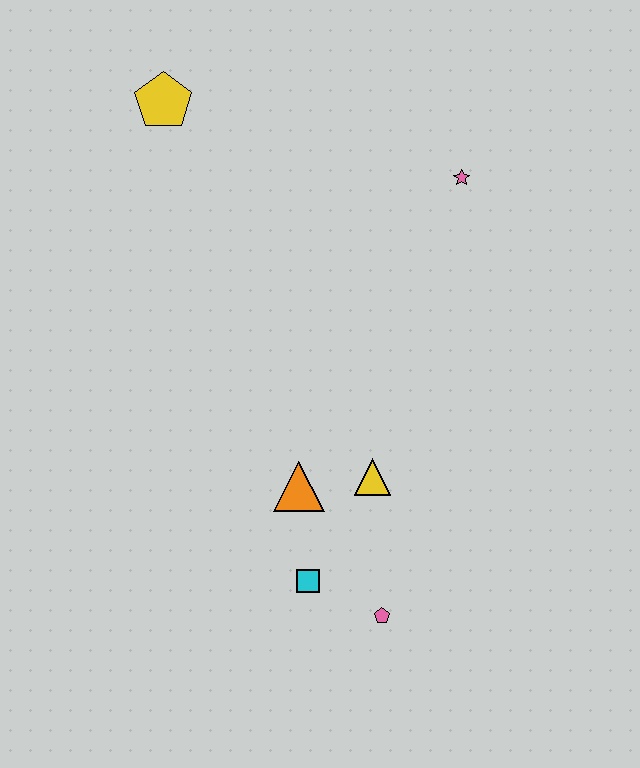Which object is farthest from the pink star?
The pink pentagon is farthest from the pink star.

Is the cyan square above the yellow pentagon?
No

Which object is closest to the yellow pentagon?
The pink star is closest to the yellow pentagon.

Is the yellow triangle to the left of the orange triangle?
No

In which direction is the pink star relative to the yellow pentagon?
The pink star is to the right of the yellow pentagon.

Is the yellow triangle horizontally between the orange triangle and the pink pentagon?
Yes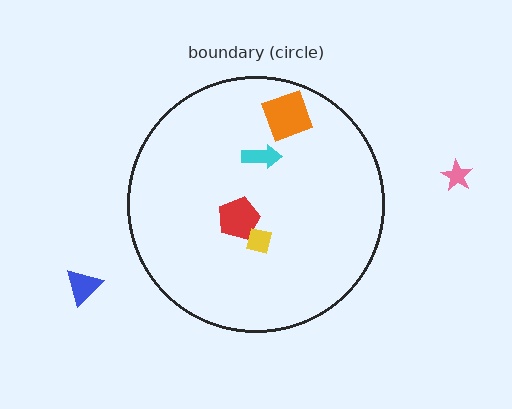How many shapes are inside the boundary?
4 inside, 2 outside.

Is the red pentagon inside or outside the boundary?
Inside.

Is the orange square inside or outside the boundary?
Inside.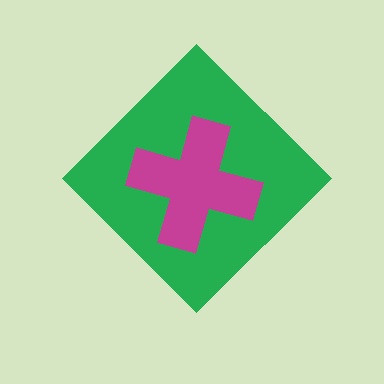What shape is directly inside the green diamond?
The magenta cross.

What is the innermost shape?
The magenta cross.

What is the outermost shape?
The green diamond.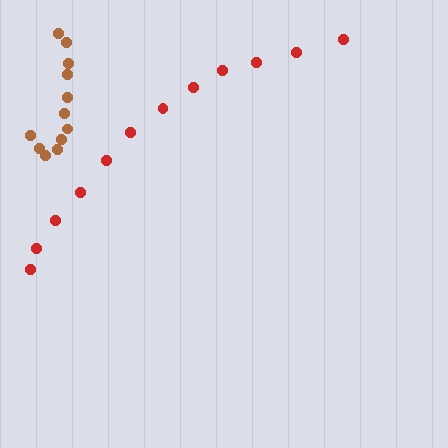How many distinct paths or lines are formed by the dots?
There are 2 distinct paths.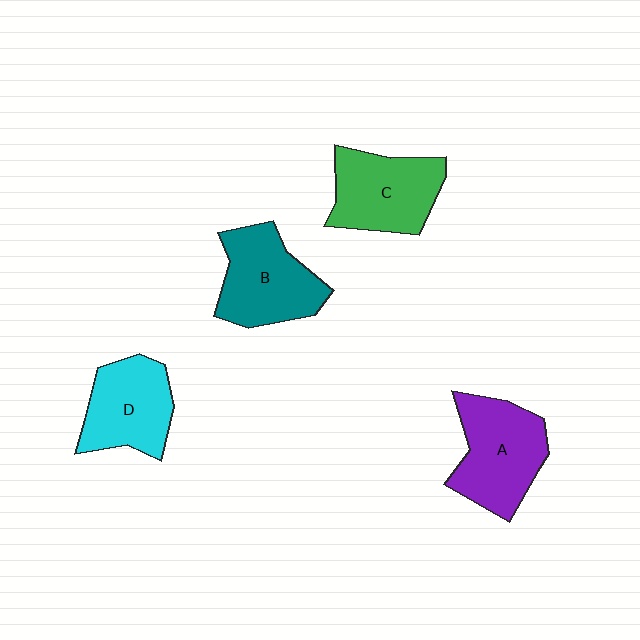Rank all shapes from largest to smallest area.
From largest to smallest: A (purple), B (teal), C (green), D (cyan).